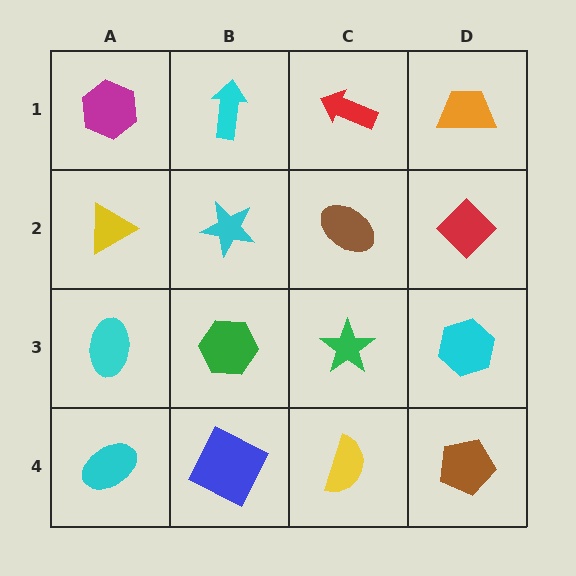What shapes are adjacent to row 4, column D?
A cyan hexagon (row 3, column D), a yellow semicircle (row 4, column C).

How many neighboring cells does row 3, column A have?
3.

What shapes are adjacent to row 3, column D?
A red diamond (row 2, column D), a brown pentagon (row 4, column D), a green star (row 3, column C).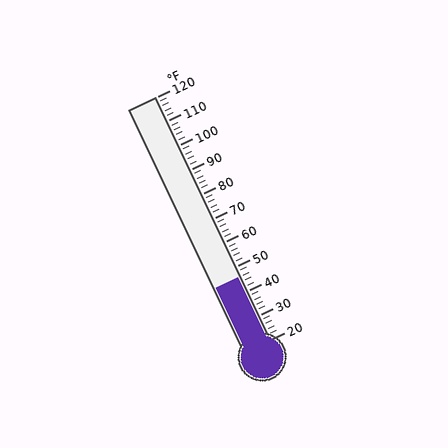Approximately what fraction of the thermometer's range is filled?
The thermometer is filled to approximately 25% of its range.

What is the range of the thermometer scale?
The thermometer scale ranges from 20°F to 120°F.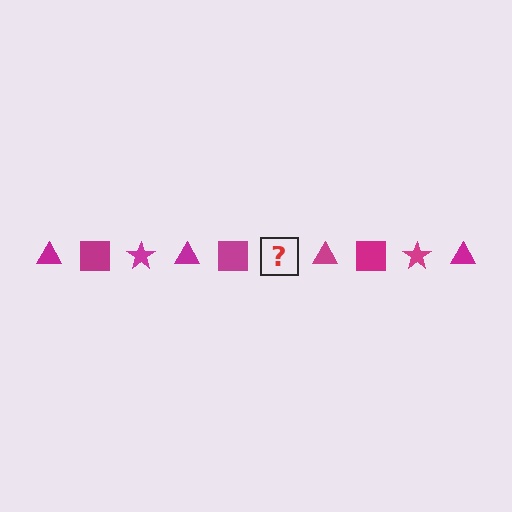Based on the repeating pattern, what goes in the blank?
The blank should be a magenta star.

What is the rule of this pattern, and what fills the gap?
The rule is that the pattern cycles through triangle, square, star shapes in magenta. The gap should be filled with a magenta star.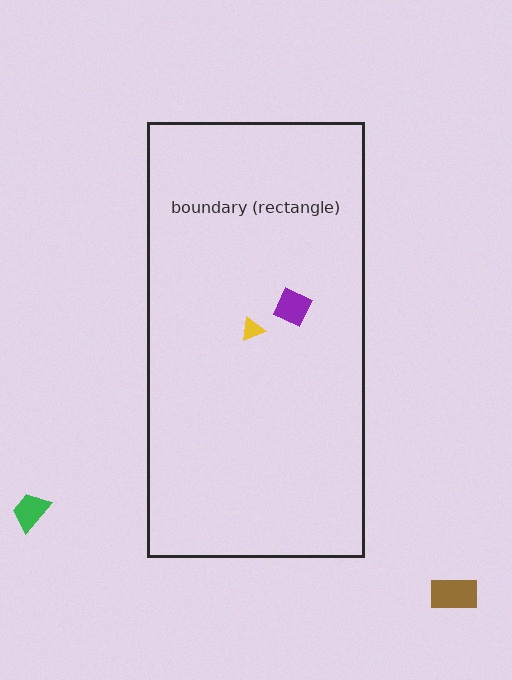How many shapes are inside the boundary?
2 inside, 2 outside.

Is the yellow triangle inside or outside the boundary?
Inside.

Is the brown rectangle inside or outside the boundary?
Outside.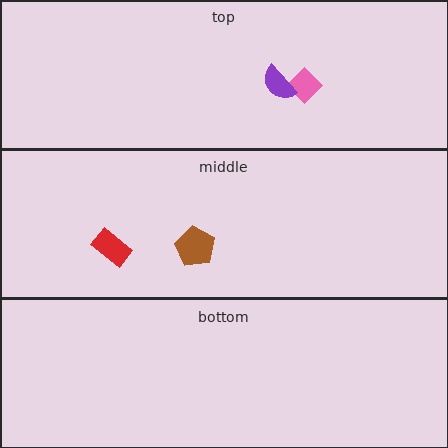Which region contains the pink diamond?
The top region.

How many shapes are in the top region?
2.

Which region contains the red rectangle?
The middle region.